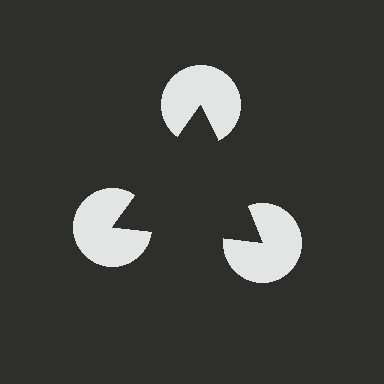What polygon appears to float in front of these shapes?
An illusory triangle — its edges are inferred from the aligned wedge cuts in the pac-man discs, not physically drawn.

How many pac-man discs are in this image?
There are 3 — one at each vertex of the illusory triangle.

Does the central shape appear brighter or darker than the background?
It typically appears slightly darker than the background, even though no actual brightness change is drawn.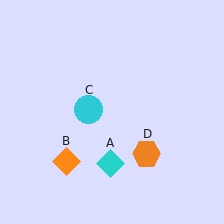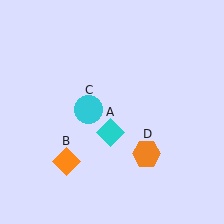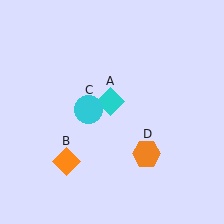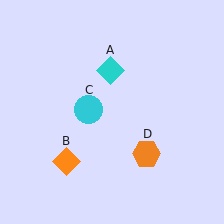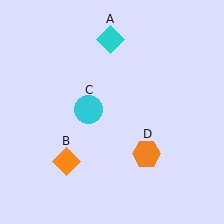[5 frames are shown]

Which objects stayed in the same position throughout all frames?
Orange diamond (object B) and cyan circle (object C) and orange hexagon (object D) remained stationary.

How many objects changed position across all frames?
1 object changed position: cyan diamond (object A).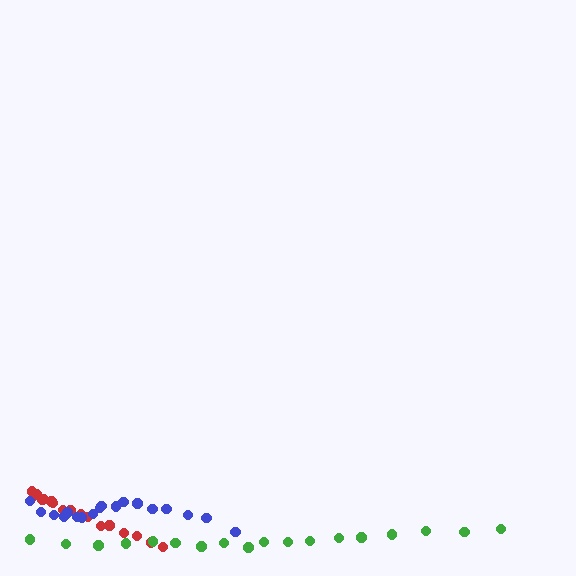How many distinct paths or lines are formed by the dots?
There are 3 distinct paths.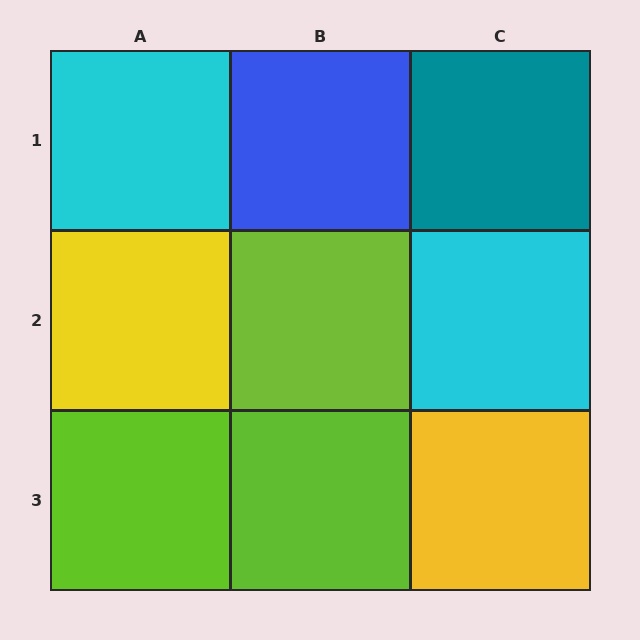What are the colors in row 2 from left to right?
Yellow, lime, cyan.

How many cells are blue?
1 cell is blue.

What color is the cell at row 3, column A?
Lime.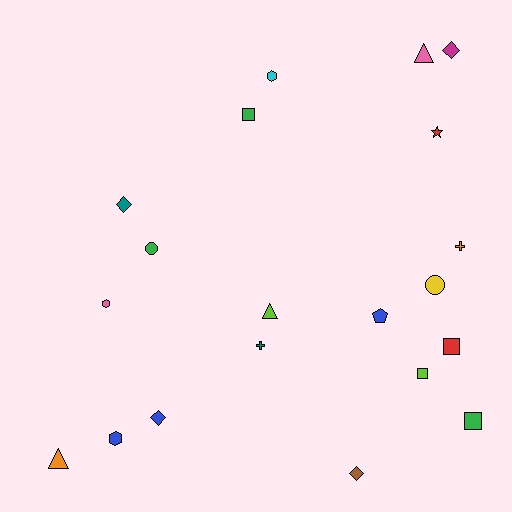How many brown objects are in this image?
There is 1 brown object.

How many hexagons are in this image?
There are 3 hexagons.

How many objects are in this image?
There are 20 objects.